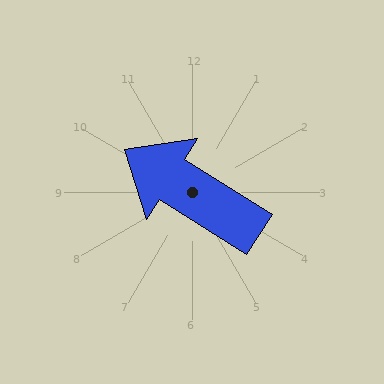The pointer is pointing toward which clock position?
Roughly 10 o'clock.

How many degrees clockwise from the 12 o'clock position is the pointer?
Approximately 302 degrees.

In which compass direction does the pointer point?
Northwest.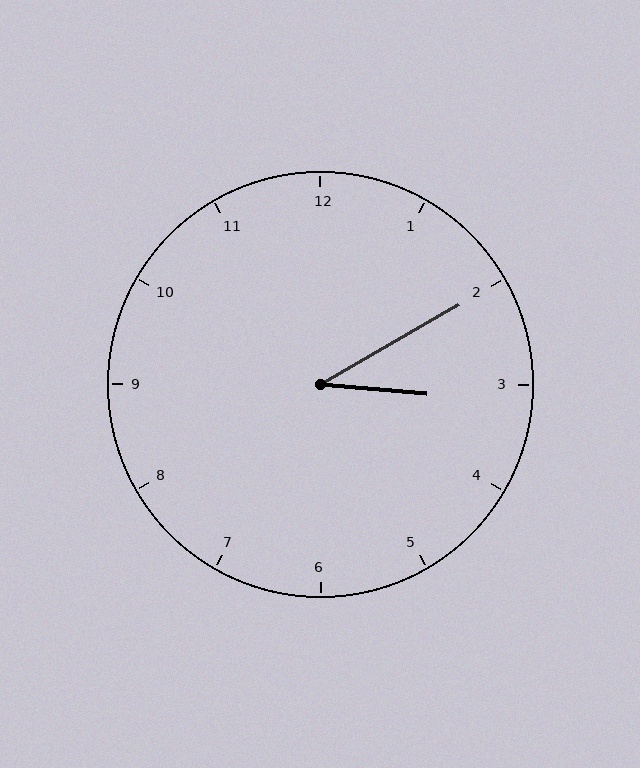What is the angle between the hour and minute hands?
Approximately 35 degrees.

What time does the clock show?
3:10.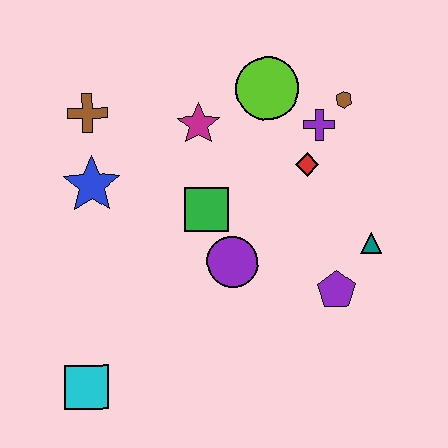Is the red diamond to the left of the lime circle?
No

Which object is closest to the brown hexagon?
The purple cross is closest to the brown hexagon.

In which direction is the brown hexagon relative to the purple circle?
The brown hexagon is above the purple circle.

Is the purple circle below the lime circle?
Yes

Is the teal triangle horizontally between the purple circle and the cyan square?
No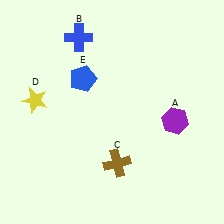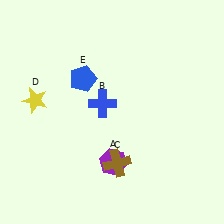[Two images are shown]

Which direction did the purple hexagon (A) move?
The purple hexagon (A) moved left.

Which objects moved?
The objects that moved are: the purple hexagon (A), the blue cross (B).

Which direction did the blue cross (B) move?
The blue cross (B) moved down.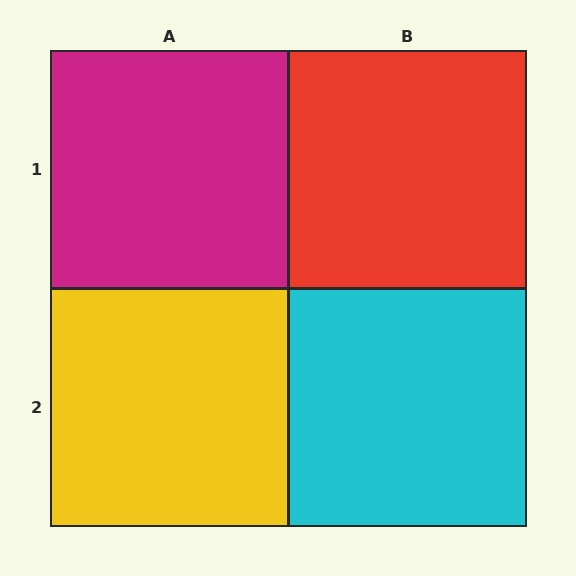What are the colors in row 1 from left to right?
Magenta, red.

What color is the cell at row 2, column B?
Cyan.